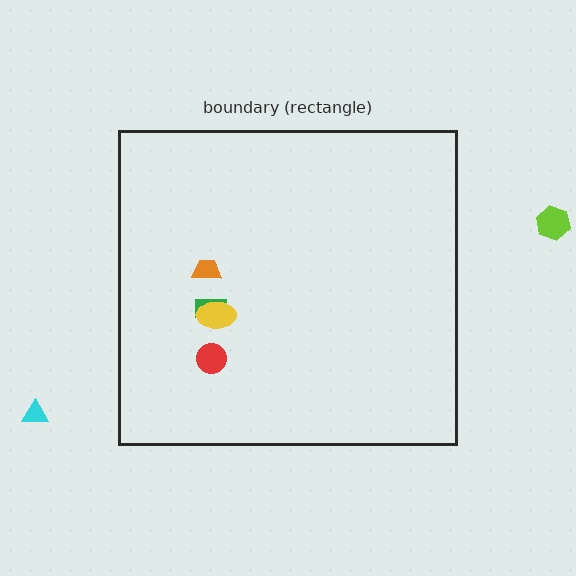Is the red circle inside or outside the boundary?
Inside.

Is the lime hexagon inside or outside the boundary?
Outside.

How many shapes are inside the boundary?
4 inside, 2 outside.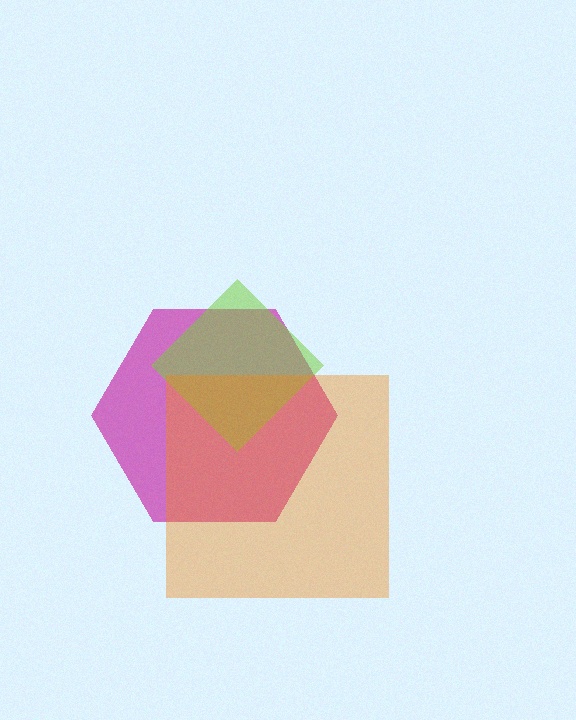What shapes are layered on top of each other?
The layered shapes are: a magenta hexagon, a lime diamond, an orange square.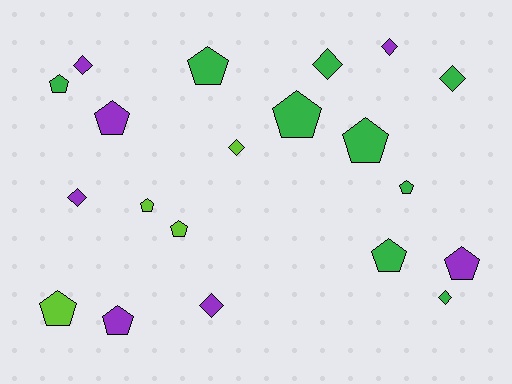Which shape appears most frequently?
Pentagon, with 12 objects.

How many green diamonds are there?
There are 3 green diamonds.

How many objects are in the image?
There are 20 objects.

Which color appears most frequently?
Green, with 9 objects.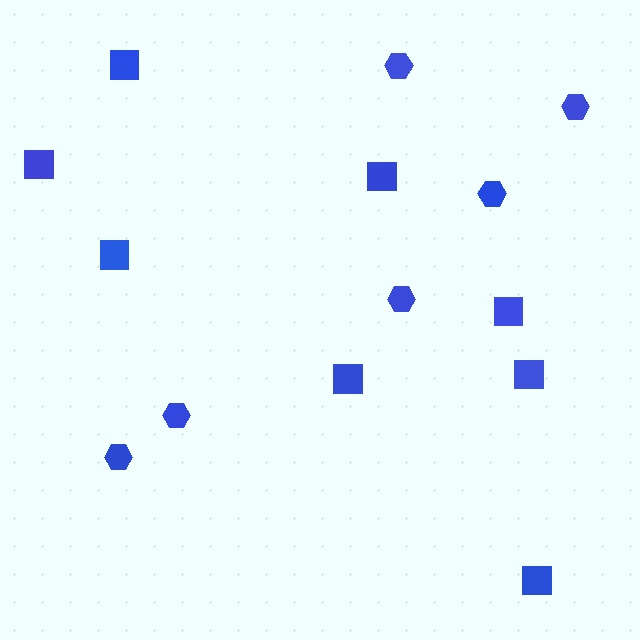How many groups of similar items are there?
There are 2 groups: one group of squares (8) and one group of hexagons (6).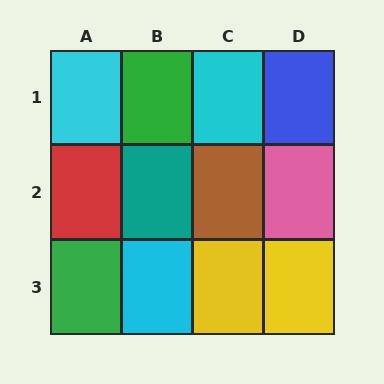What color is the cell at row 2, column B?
Teal.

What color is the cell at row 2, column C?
Brown.